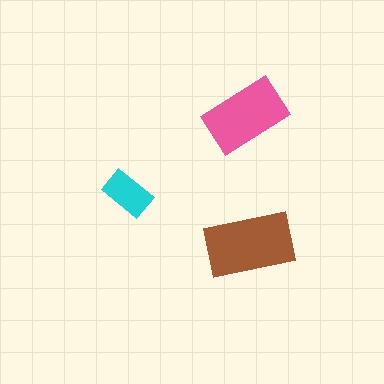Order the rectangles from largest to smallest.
the brown one, the pink one, the cyan one.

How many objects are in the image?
There are 3 objects in the image.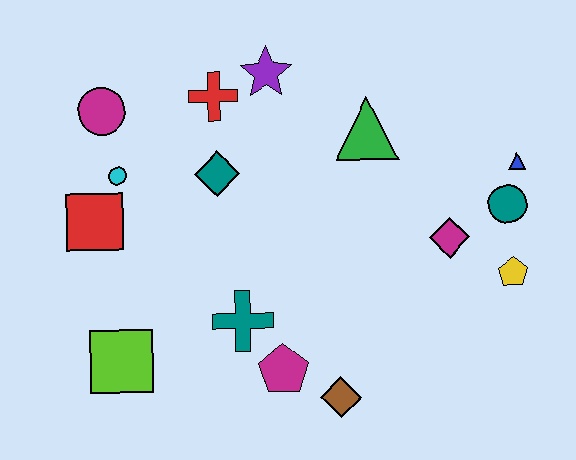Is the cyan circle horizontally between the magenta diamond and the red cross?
No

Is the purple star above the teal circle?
Yes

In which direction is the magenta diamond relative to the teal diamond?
The magenta diamond is to the right of the teal diamond.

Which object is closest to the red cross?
The purple star is closest to the red cross.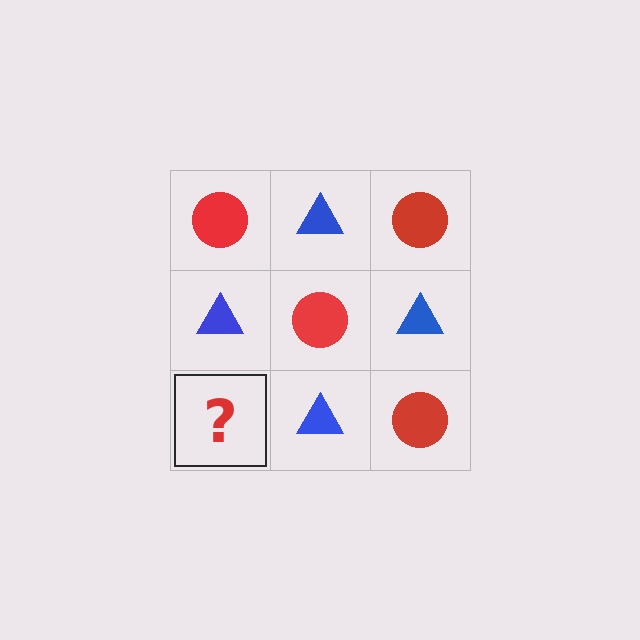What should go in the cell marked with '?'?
The missing cell should contain a red circle.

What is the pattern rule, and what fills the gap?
The rule is that it alternates red circle and blue triangle in a checkerboard pattern. The gap should be filled with a red circle.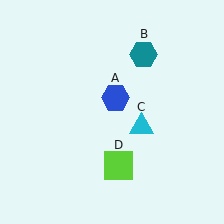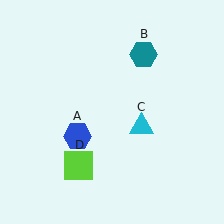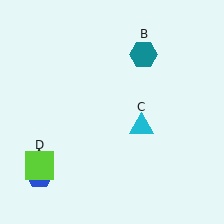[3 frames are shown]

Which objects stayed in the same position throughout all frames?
Teal hexagon (object B) and cyan triangle (object C) remained stationary.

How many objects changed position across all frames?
2 objects changed position: blue hexagon (object A), lime square (object D).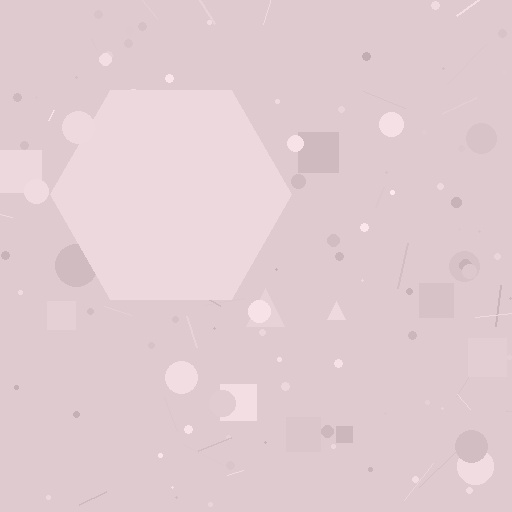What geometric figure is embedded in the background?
A hexagon is embedded in the background.